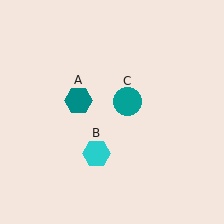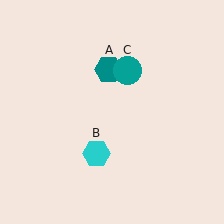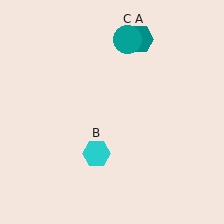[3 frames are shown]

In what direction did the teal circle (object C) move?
The teal circle (object C) moved up.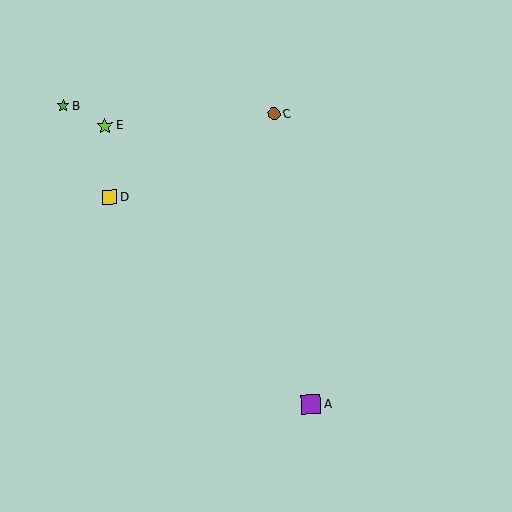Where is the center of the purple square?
The center of the purple square is at (311, 405).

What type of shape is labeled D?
Shape D is a yellow square.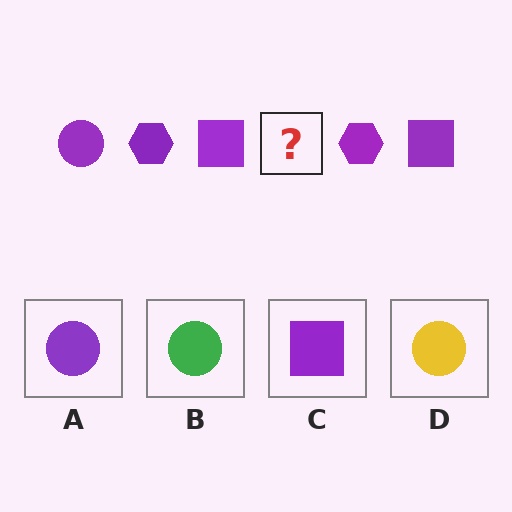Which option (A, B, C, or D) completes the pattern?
A.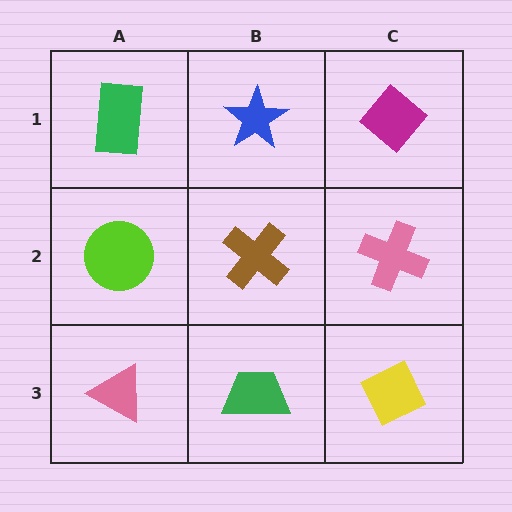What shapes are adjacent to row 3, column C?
A pink cross (row 2, column C), a green trapezoid (row 3, column B).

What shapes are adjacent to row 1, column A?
A lime circle (row 2, column A), a blue star (row 1, column B).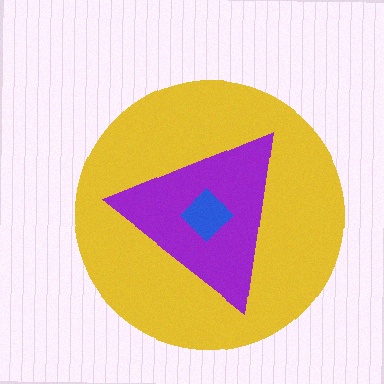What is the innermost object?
The blue diamond.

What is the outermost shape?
The yellow circle.